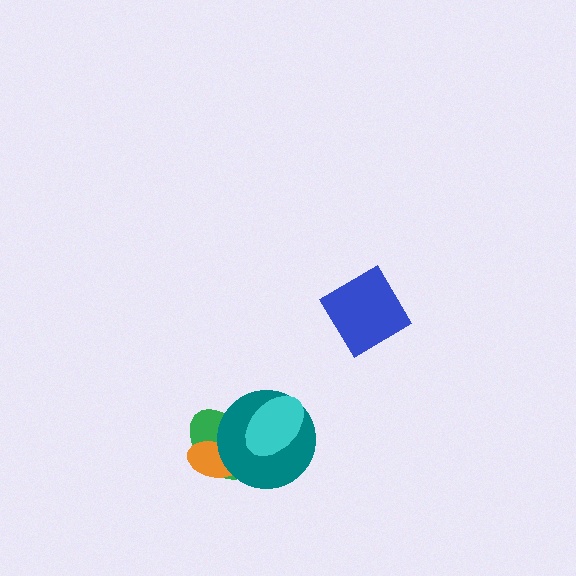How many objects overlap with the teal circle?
3 objects overlap with the teal circle.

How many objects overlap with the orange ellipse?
2 objects overlap with the orange ellipse.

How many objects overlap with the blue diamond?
0 objects overlap with the blue diamond.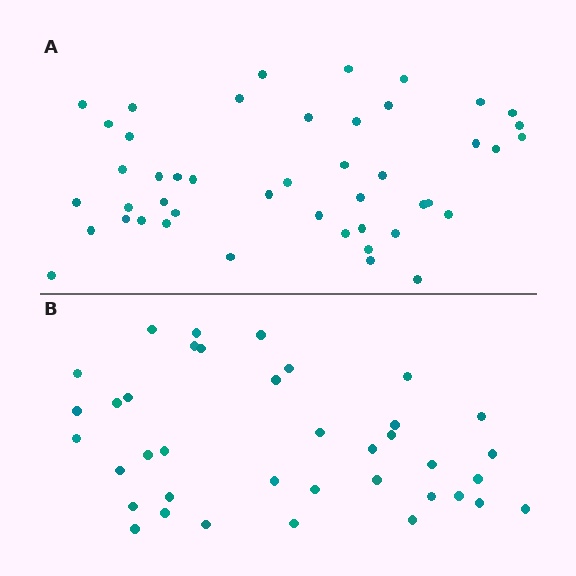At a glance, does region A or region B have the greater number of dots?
Region A (the top region) has more dots.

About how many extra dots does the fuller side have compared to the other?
Region A has roughly 8 or so more dots than region B.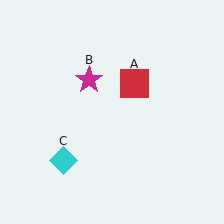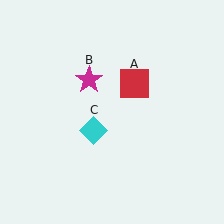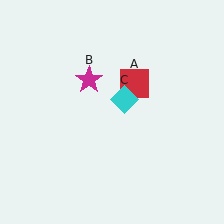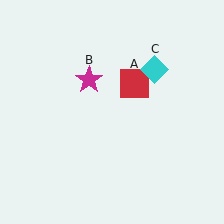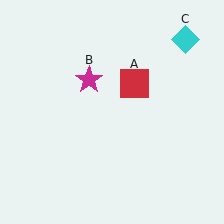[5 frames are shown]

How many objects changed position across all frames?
1 object changed position: cyan diamond (object C).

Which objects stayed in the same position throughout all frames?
Red square (object A) and magenta star (object B) remained stationary.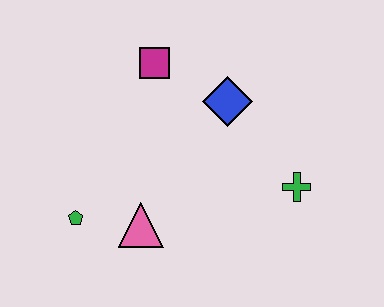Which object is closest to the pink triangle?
The green pentagon is closest to the pink triangle.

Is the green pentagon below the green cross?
Yes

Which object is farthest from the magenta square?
The green cross is farthest from the magenta square.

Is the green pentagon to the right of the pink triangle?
No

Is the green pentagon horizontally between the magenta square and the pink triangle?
No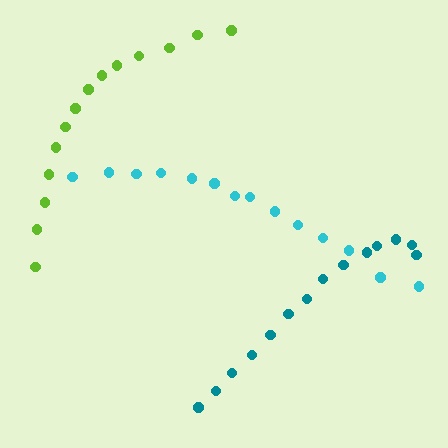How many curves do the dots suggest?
There are 3 distinct paths.